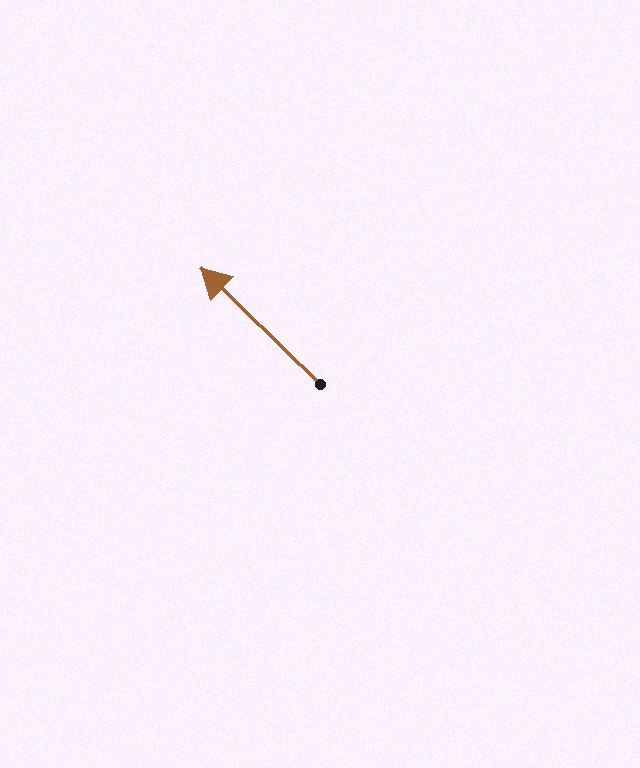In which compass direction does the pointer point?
Northwest.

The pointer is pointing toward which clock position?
Roughly 10 o'clock.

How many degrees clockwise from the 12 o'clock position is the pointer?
Approximately 314 degrees.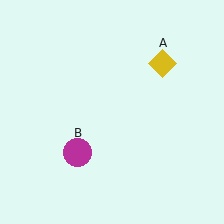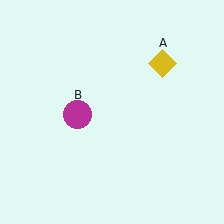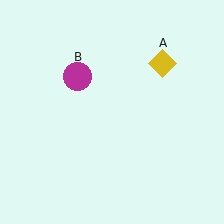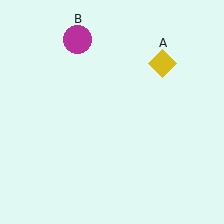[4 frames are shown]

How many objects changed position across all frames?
1 object changed position: magenta circle (object B).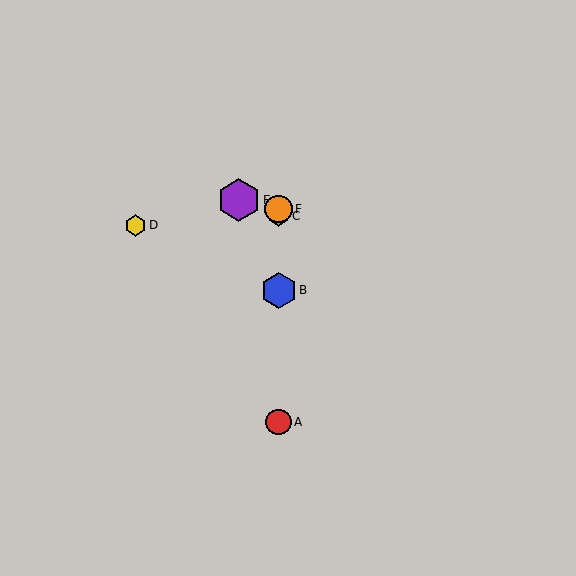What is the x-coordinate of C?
Object C is at x≈279.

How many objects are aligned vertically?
4 objects (A, B, C, F) are aligned vertically.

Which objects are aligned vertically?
Objects A, B, C, F are aligned vertically.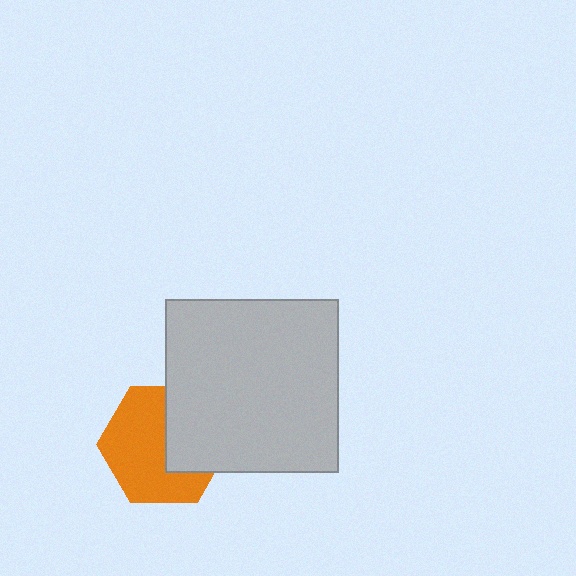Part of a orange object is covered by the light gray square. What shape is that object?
It is a hexagon.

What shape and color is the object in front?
The object in front is a light gray square.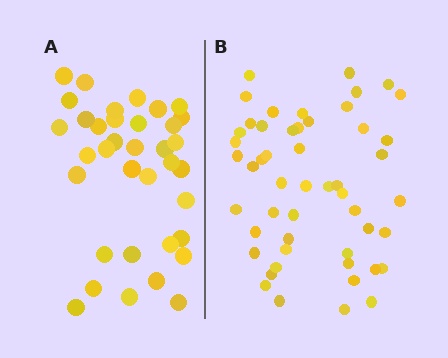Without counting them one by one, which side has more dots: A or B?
Region B (the right region) has more dots.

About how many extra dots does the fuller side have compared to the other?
Region B has approximately 15 more dots than region A.